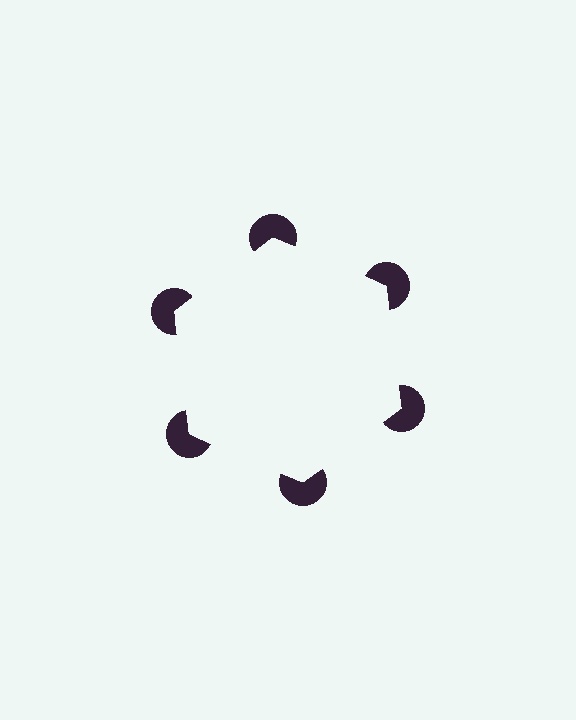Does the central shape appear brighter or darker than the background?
It typically appears slightly brighter than the background, even though no actual brightness change is drawn.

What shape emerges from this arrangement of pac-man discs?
An illusory hexagon — its edges are inferred from the aligned wedge cuts in the pac-man discs, not physically drawn.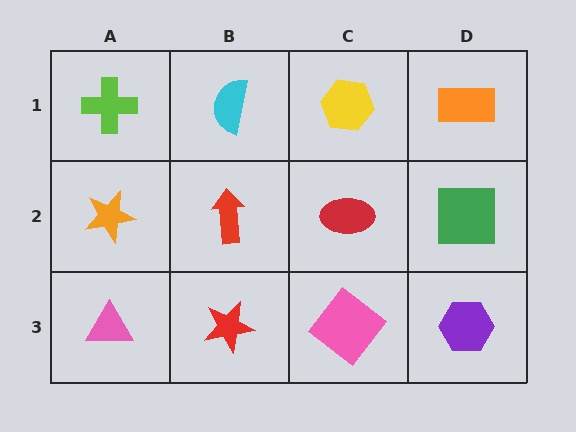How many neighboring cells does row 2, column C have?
4.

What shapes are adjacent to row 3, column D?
A green square (row 2, column D), a pink diamond (row 3, column C).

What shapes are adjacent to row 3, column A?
An orange star (row 2, column A), a red star (row 3, column B).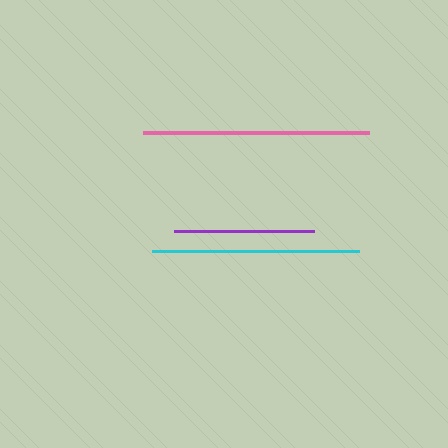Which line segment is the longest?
The pink line is the longest at approximately 226 pixels.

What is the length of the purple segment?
The purple segment is approximately 140 pixels long.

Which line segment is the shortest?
The purple line is the shortest at approximately 140 pixels.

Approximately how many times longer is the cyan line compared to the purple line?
The cyan line is approximately 1.5 times the length of the purple line.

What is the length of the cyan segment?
The cyan segment is approximately 208 pixels long.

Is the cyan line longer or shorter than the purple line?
The cyan line is longer than the purple line.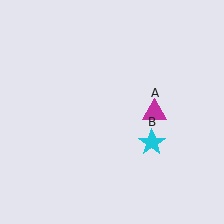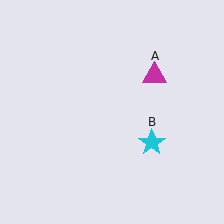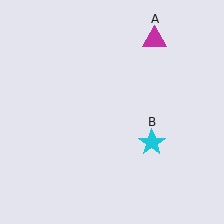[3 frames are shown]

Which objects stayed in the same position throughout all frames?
Cyan star (object B) remained stationary.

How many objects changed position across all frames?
1 object changed position: magenta triangle (object A).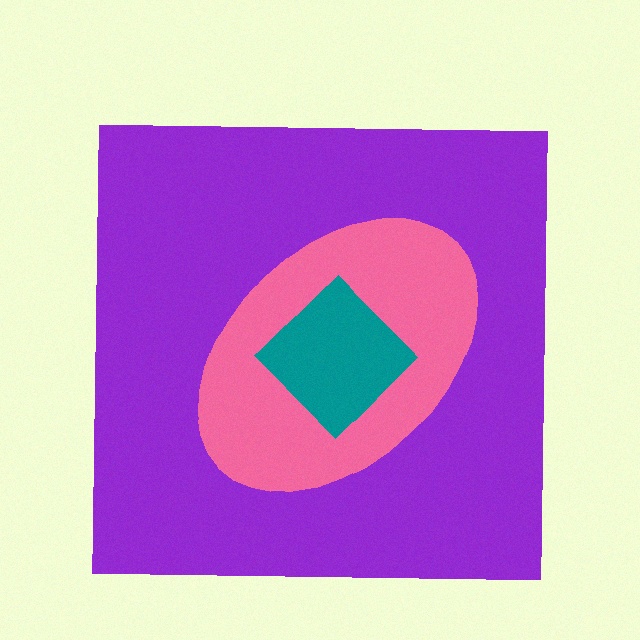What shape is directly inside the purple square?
The pink ellipse.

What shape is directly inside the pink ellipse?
The teal diamond.